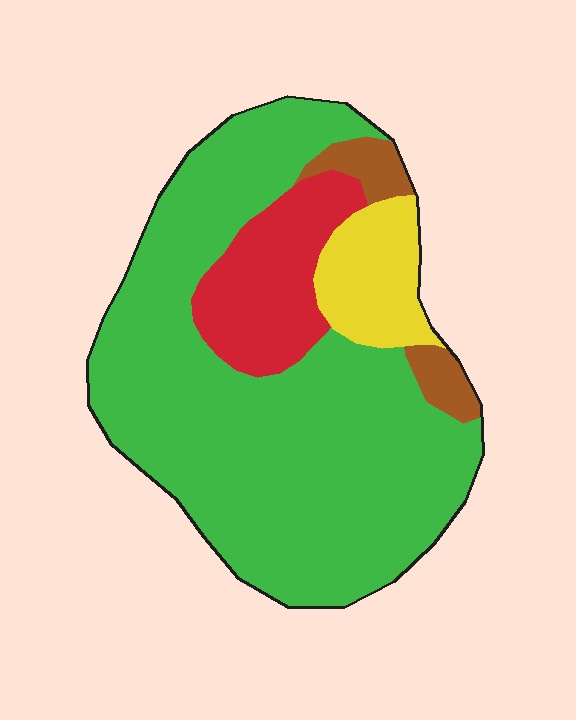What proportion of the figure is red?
Red takes up about one eighth (1/8) of the figure.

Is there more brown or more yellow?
Yellow.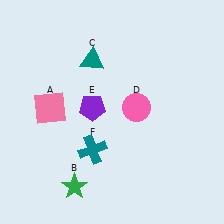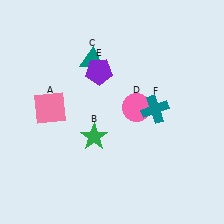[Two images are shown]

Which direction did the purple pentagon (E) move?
The purple pentagon (E) moved up.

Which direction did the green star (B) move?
The green star (B) moved up.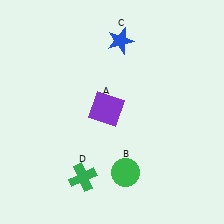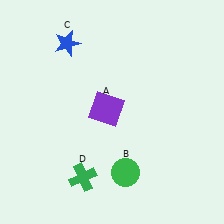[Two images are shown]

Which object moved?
The blue star (C) moved left.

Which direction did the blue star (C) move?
The blue star (C) moved left.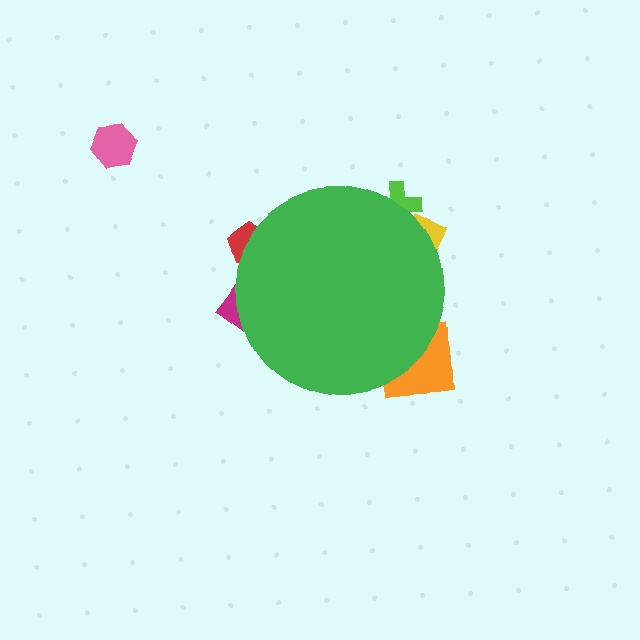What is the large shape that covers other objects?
A green circle.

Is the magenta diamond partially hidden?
Yes, the magenta diamond is partially hidden behind the green circle.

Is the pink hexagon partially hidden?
No, the pink hexagon is fully visible.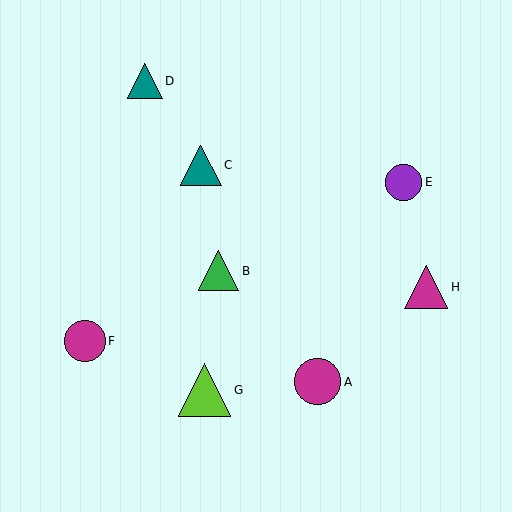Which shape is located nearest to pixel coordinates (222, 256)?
The green triangle (labeled B) at (219, 271) is nearest to that location.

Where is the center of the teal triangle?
The center of the teal triangle is at (145, 81).